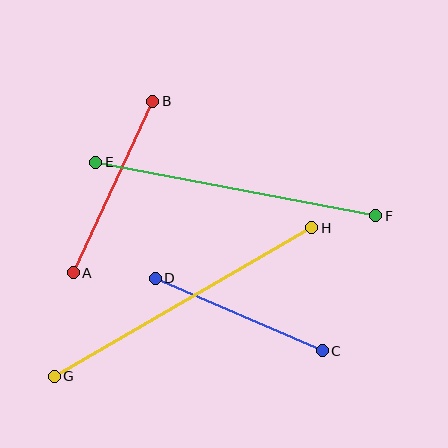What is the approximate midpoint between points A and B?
The midpoint is at approximately (113, 187) pixels.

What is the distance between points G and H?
The distance is approximately 297 pixels.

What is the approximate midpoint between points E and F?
The midpoint is at approximately (236, 189) pixels.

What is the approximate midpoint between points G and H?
The midpoint is at approximately (183, 302) pixels.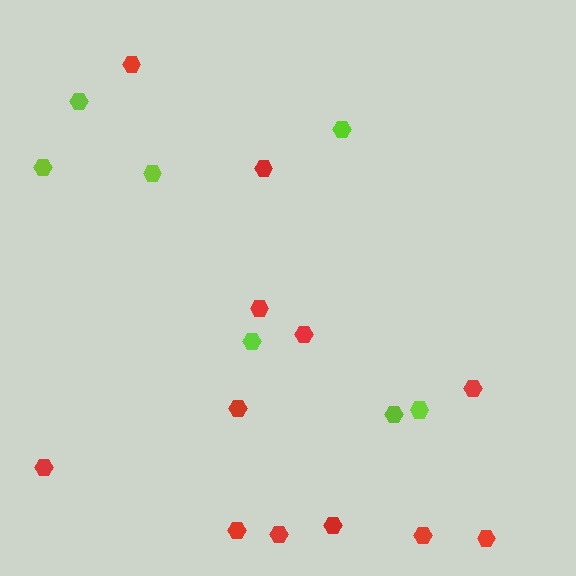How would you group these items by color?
There are 2 groups: one group of red hexagons (12) and one group of lime hexagons (7).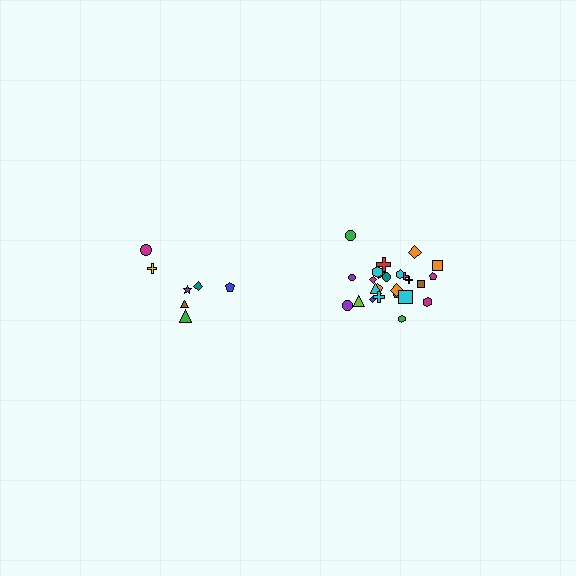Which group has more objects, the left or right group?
The right group.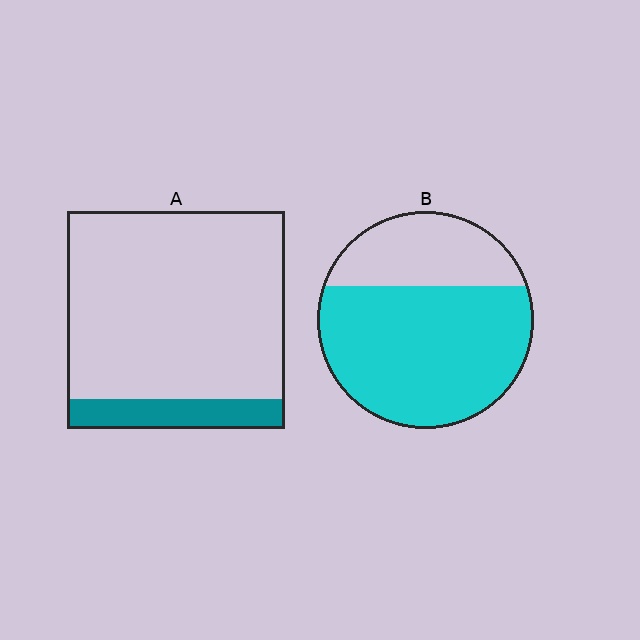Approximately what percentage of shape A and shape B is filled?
A is approximately 15% and B is approximately 70%.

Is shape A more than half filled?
No.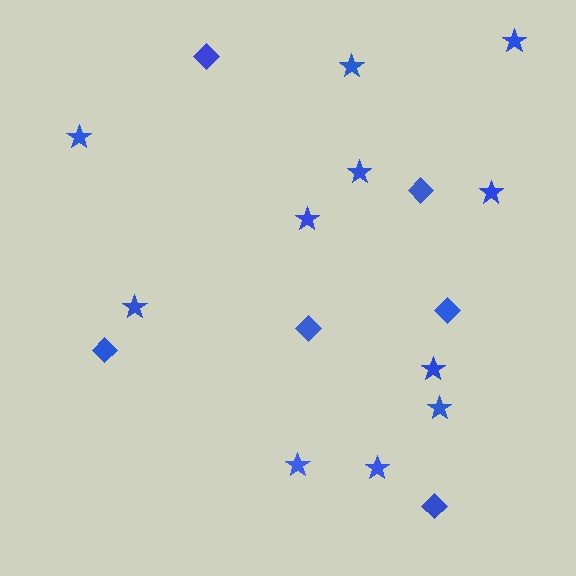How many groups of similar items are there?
There are 2 groups: one group of diamonds (6) and one group of stars (11).